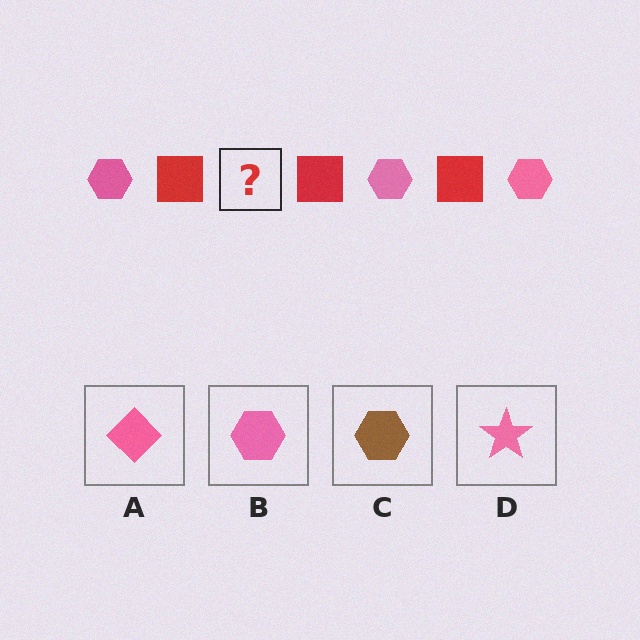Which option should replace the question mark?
Option B.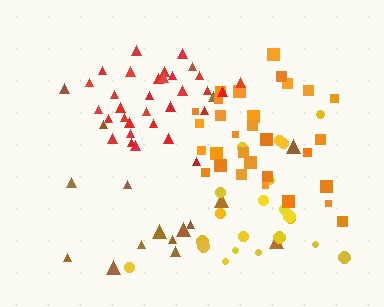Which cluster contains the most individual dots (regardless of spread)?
Red (31).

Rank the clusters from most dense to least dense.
red, yellow, orange, brown.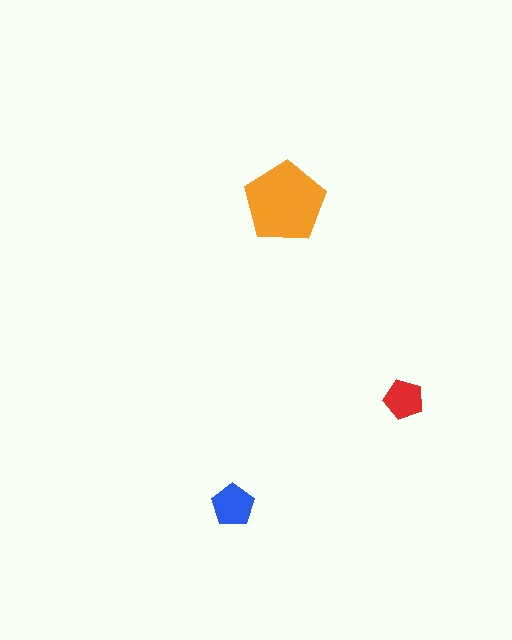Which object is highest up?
The orange pentagon is topmost.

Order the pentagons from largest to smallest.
the orange one, the blue one, the red one.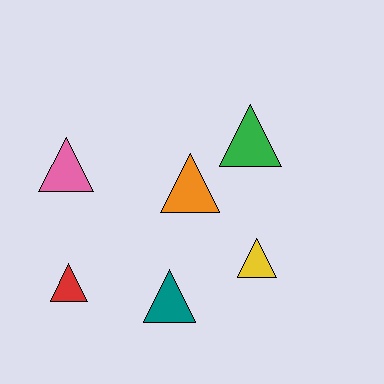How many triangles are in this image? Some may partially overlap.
There are 6 triangles.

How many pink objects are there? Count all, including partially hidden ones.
There is 1 pink object.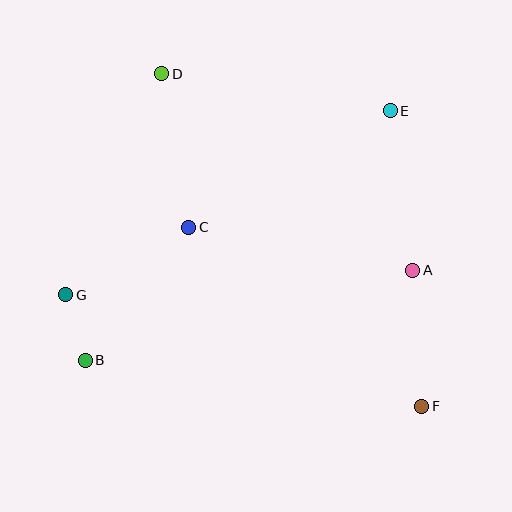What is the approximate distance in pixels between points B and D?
The distance between B and D is approximately 296 pixels.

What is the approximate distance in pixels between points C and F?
The distance between C and F is approximately 294 pixels.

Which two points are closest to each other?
Points B and G are closest to each other.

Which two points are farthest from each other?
Points D and F are farthest from each other.